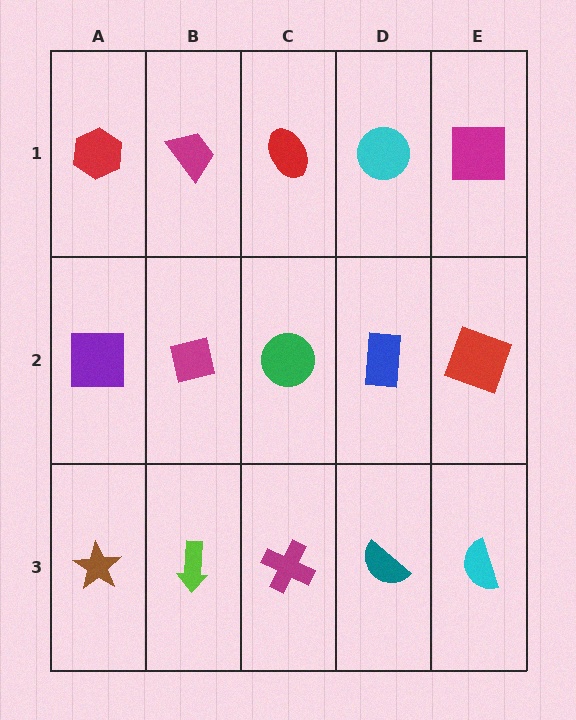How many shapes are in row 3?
5 shapes.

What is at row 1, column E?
A magenta square.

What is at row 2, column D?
A blue rectangle.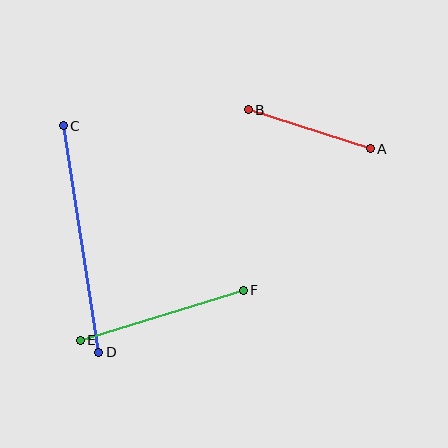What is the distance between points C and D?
The distance is approximately 229 pixels.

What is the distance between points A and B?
The distance is approximately 128 pixels.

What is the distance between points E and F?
The distance is approximately 170 pixels.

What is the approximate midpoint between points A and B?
The midpoint is at approximately (309, 129) pixels.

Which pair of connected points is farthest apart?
Points C and D are farthest apart.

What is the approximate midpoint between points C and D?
The midpoint is at approximately (81, 239) pixels.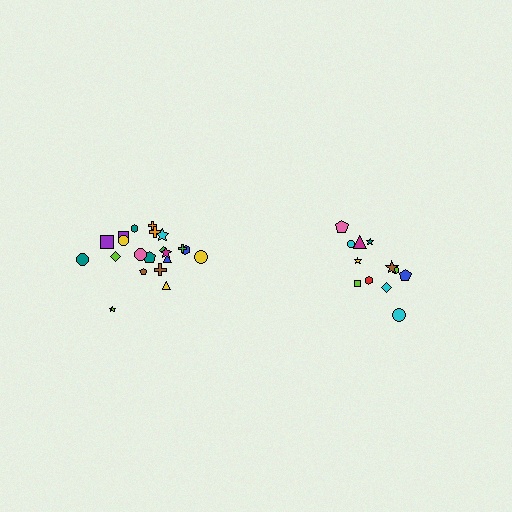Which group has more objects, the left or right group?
The left group.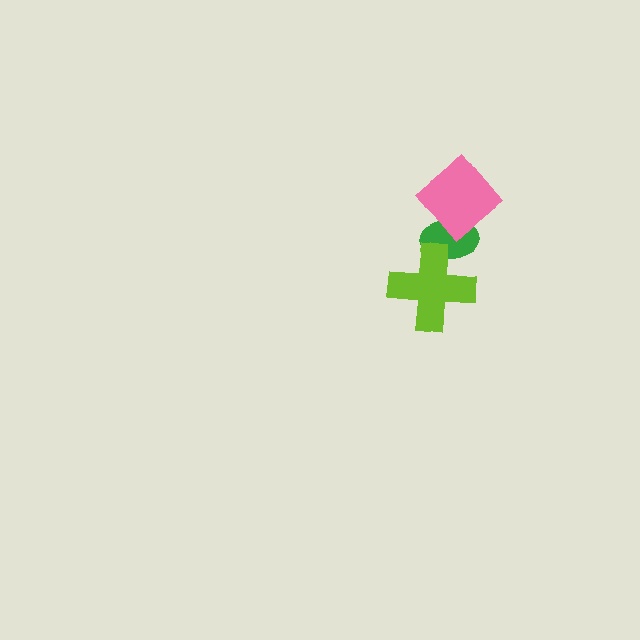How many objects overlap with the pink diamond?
1 object overlaps with the pink diamond.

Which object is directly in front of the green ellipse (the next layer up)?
The pink diamond is directly in front of the green ellipse.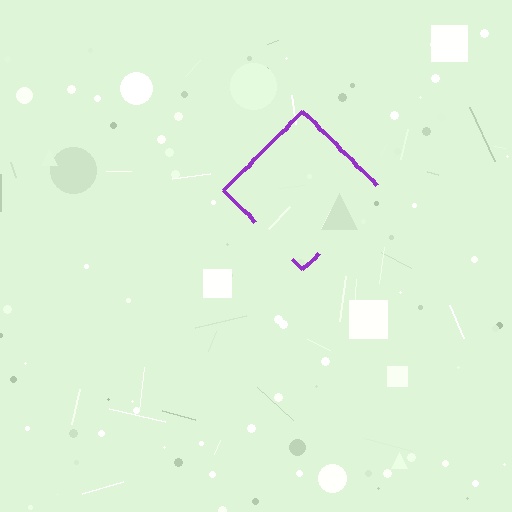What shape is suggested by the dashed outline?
The dashed outline suggests a diamond.